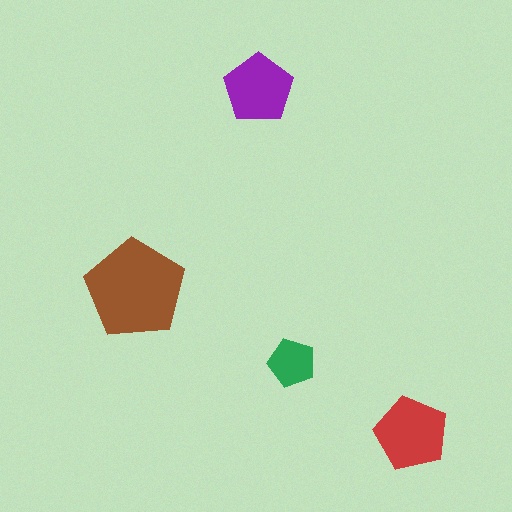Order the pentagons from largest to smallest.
the brown one, the red one, the purple one, the green one.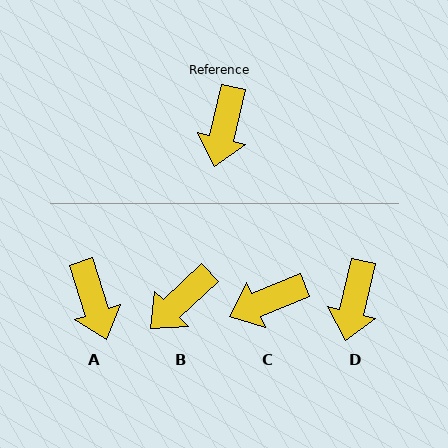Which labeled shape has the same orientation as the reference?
D.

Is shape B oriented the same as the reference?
No, it is off by about 34 degrees.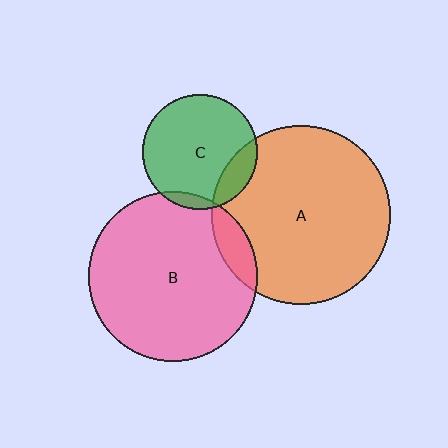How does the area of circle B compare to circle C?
Approximately 2.2 times.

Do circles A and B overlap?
Yes.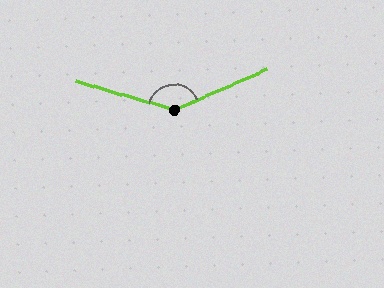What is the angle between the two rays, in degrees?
Approximately 140 degrees.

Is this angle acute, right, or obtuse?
It is obtuse.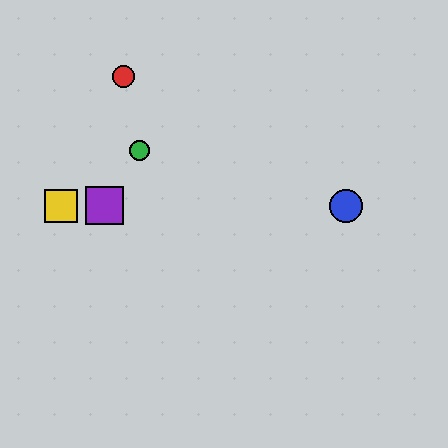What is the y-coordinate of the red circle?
The red circle is at y≈77.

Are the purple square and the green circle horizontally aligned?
No, the purple square is at y≈206 and the green circle is at y≈151.